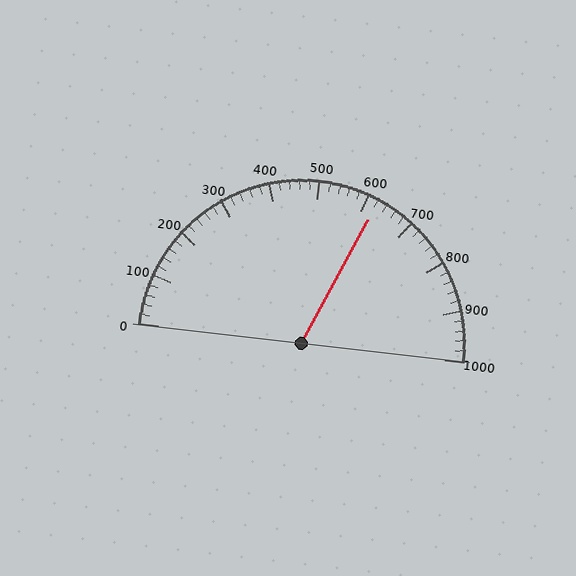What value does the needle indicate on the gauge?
The needle indicates approximately 620.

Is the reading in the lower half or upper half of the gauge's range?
The reading is in the upper half of the range (0 to 1000).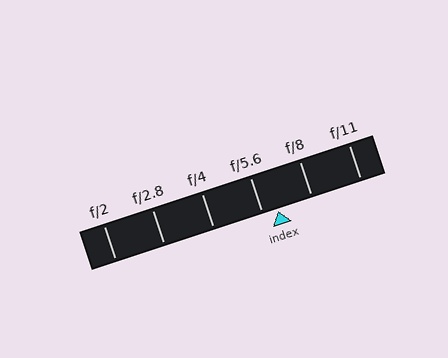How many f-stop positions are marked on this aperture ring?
There are 6 f-stop positions marked.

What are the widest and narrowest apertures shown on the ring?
The widest aperture shown is f/2 and the narrowest is f/11.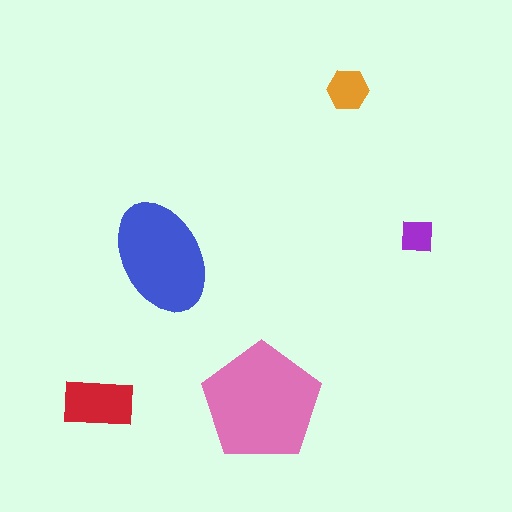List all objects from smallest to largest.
The purple square, the orange hexagon, the red rectangle, the blue ellipse, the pink pentagon.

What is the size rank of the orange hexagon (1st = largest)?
4th.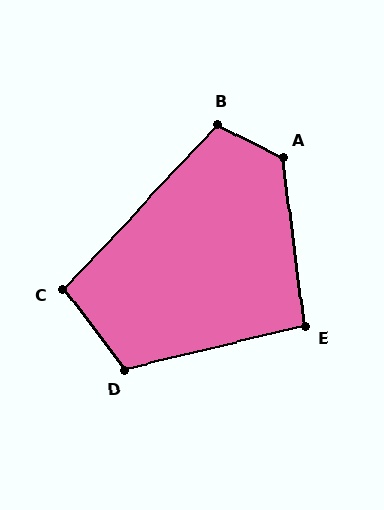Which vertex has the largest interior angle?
A, at approximately 124 degrees.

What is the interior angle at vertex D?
Approximately 114 degrees (obtuse).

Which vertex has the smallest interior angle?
E, at approximately 96 degrees.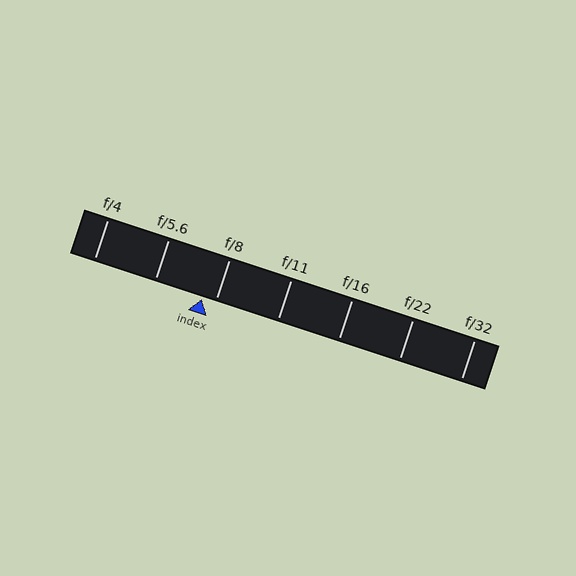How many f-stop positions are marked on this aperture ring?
There are 7 f-stop positions marked.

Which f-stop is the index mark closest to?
The index mark is closest to f/8.